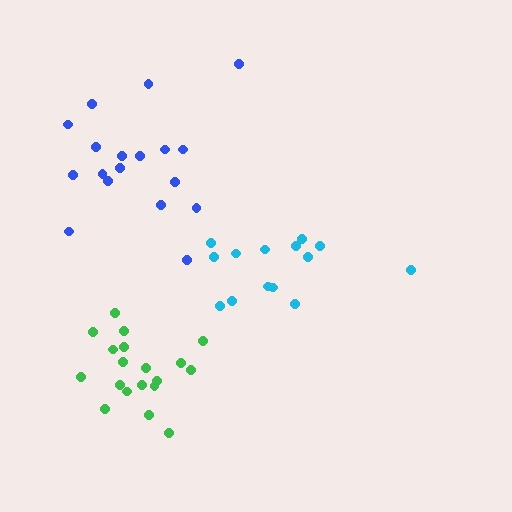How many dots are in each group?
Group 1: 14 dots, Group 2: 19 dots, Group 3: 18 dots (51 total).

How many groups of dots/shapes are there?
There are 3 groups.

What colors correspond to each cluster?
The clusters are colored: cyan, green, blue.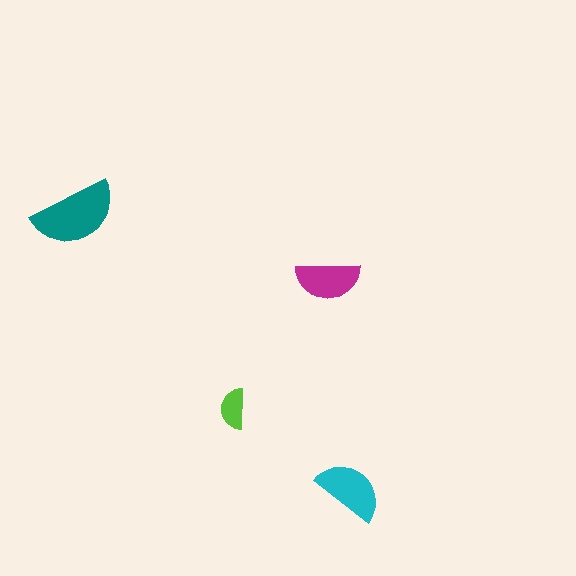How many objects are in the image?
There are 4 objects in the image.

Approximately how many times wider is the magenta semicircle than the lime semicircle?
About 1.5 times wider.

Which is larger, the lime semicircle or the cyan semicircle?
The cyan one.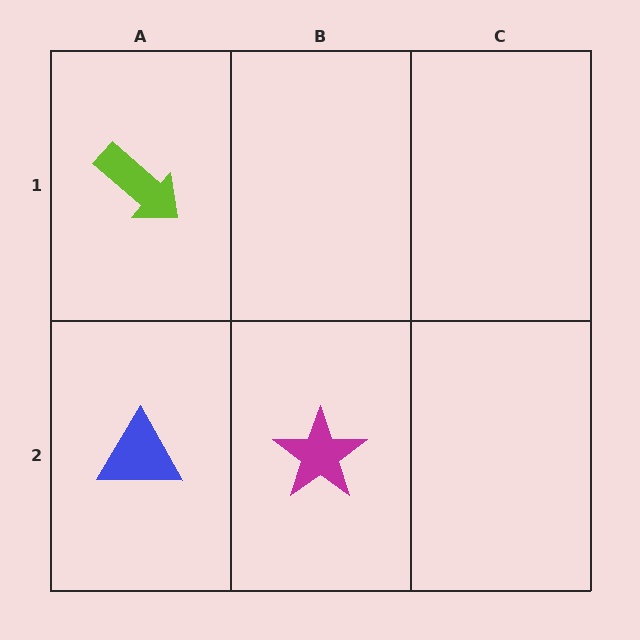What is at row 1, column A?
A lime arrow.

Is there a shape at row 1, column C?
No, that cell is empty.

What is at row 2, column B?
A magenta star.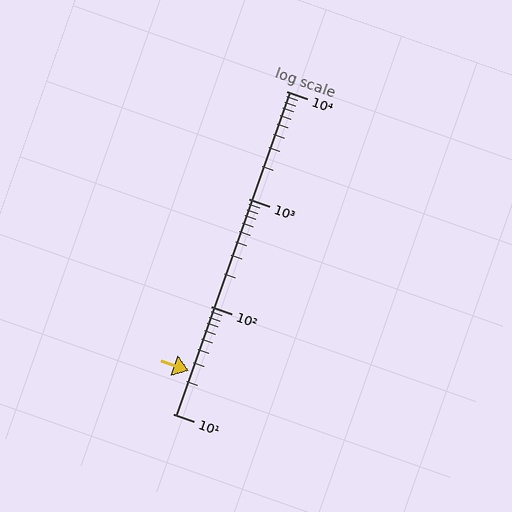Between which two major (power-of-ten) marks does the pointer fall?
The pointer is between 10 and 100.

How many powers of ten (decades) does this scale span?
The scale spans 3 decades, from 10 to 10000.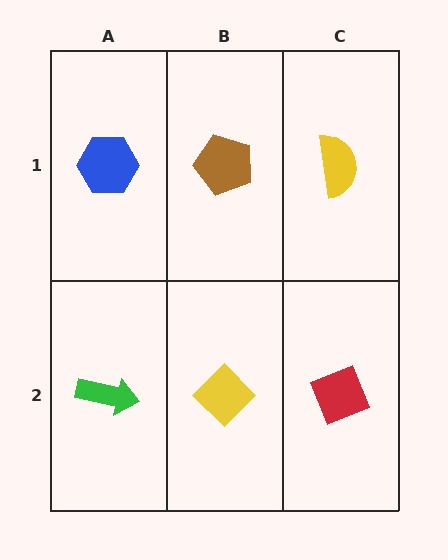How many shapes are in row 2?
3 shapes.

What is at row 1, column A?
A blue hexagon.